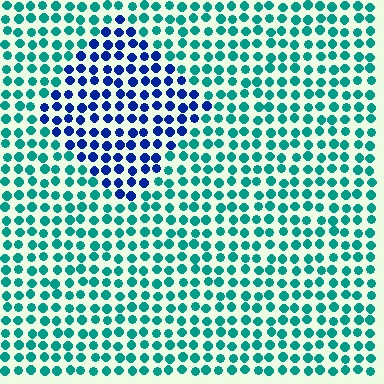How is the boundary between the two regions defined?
The boundary is defined purely by a slight shift in hue (about 55 degrees). Spacing, size, and orientation are identical on both sides.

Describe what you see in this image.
The image is filled with small teal elements in a uniform arrangement. A diamond-shaped region is visible where the elements are tinted to a slightly different hue, forming a subtle color boundary.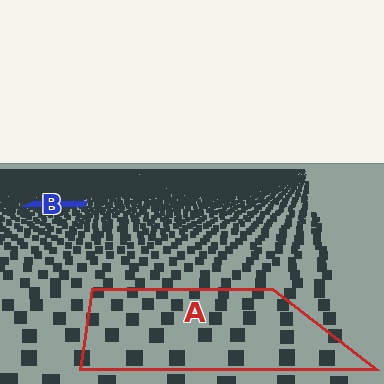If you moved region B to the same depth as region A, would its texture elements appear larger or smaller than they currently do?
They would appear larger. At a closer depth, the same texture elements are projected at a bigger on-screen size.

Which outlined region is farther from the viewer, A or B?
Region B is farther from the viewer — the texture elements inside it appear smaller and more densely packed.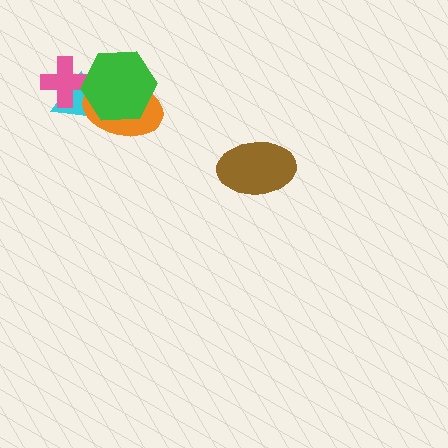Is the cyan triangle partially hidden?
Yes, it is partially covered by another shape.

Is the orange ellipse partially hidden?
Yes, it is partially covered by another shape.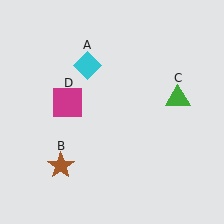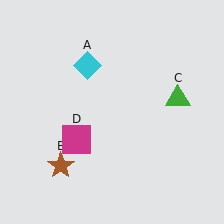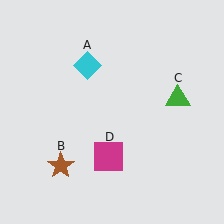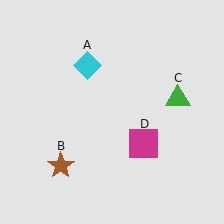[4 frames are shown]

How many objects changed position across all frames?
1 object changed position: magenta square (object D).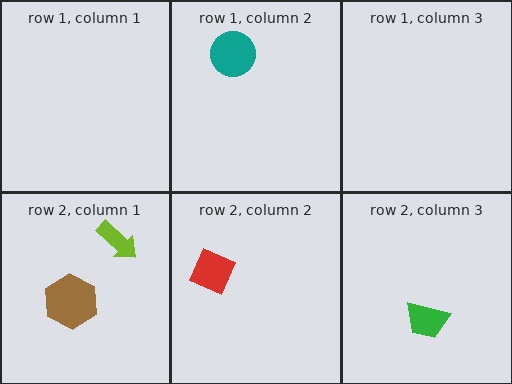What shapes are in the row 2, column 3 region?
The green trapezoid.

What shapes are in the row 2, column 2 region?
The red diamond.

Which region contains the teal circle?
The row 1, column 2 region.